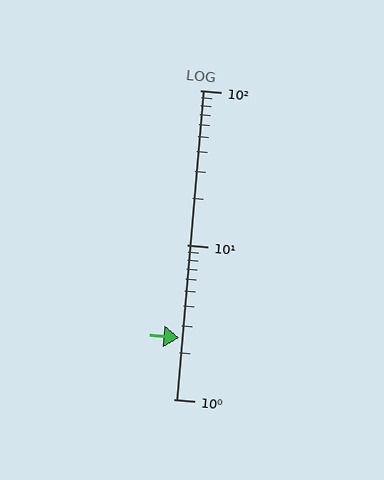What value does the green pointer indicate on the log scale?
The pointer indicates approximately 2.5.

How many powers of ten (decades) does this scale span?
The scale spans 2 decades, from 1 to 100.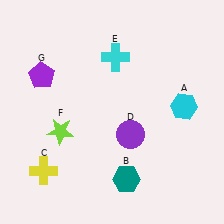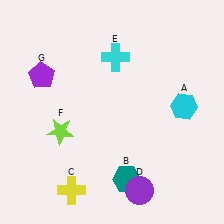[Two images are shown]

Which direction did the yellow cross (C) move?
The yellow cross (C) moved right.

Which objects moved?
The objects that moved are: the yellow cross (C), the purple circle (D).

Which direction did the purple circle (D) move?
The purple circle (D) moved down.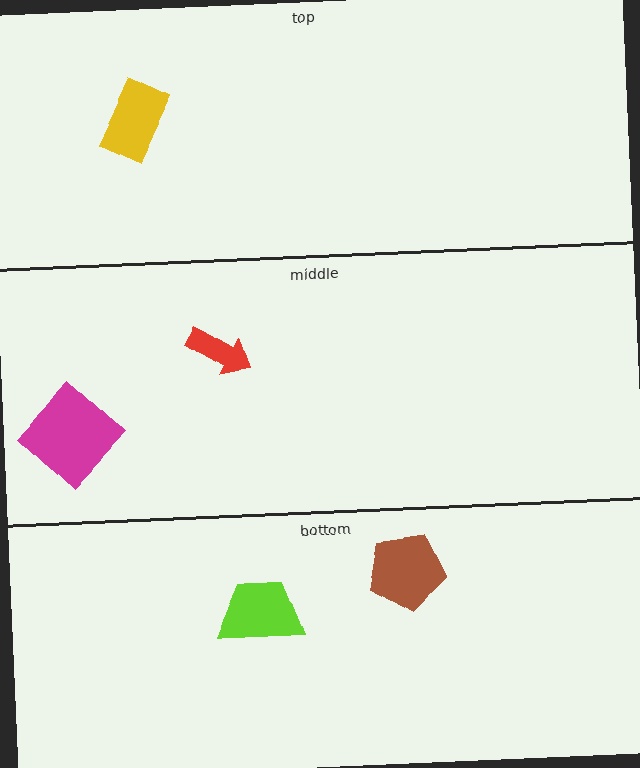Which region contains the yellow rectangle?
The top region.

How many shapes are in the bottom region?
2.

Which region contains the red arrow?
The middle region.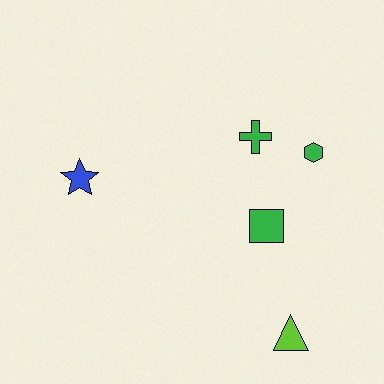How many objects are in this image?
There are 5 objects.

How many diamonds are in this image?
There are no diamonds.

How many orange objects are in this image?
There are no orange objects.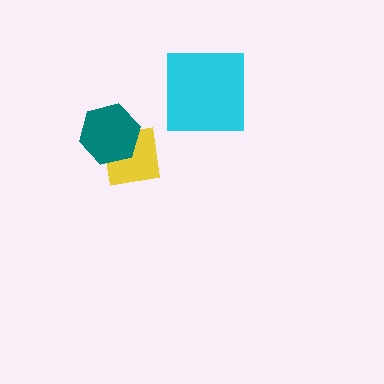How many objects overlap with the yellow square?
1 object overlaps with the yellow square.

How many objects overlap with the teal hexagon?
1 object overlaps with the teal hexagon.